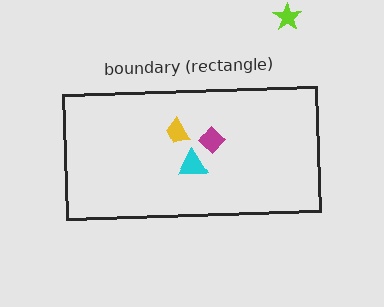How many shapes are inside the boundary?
3 inside, 1 outside.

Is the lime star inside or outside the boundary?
Outside.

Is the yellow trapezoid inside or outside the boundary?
Inside.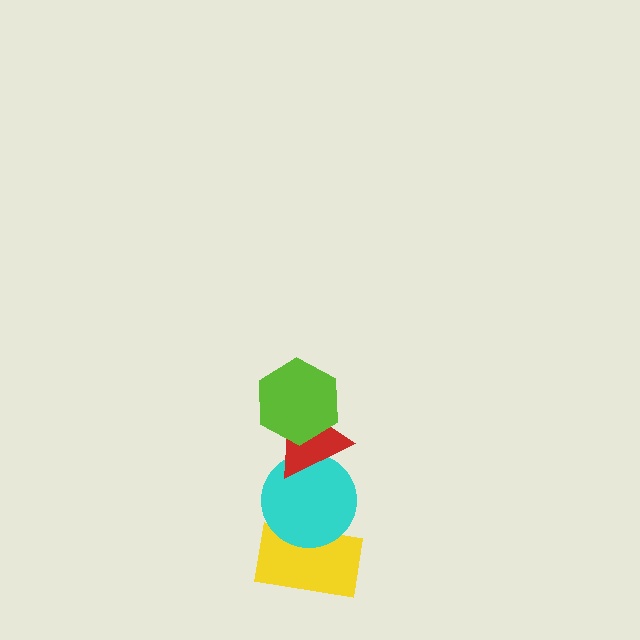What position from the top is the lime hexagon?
The lime hexagon is 1st from the top.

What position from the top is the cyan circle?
The cyan circle is 3rd from the top.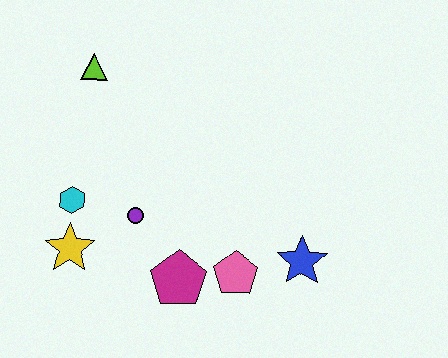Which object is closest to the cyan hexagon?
The yellow star is closest to the cyan hexagon.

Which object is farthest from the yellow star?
The blue star is farthest from the yellow star.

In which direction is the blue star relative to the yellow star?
The blue star is to the right of the yellow star.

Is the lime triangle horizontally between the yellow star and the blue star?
Yes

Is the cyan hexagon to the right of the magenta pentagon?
No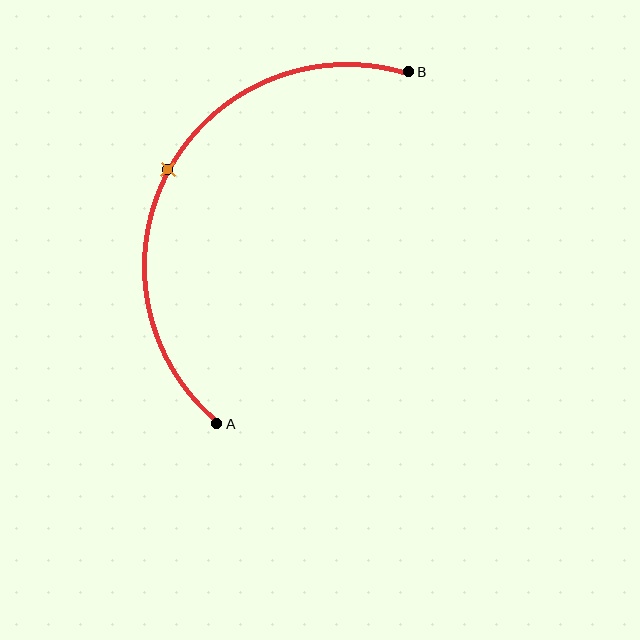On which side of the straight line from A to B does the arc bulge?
The arc bulges to the left of the straight line connecting A and B.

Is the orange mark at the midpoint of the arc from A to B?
Yes. The orange mark lies on the arc at equal arc-length from both A and B — it is the arc midpoint.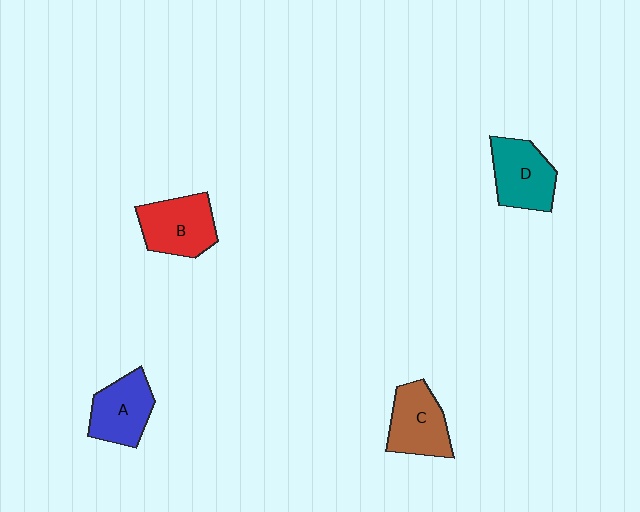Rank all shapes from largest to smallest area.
From largest to smallest: B (red), D (teal), C (brown), A (blue).